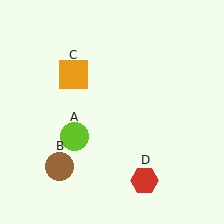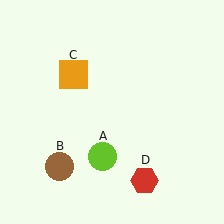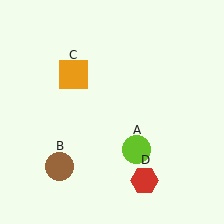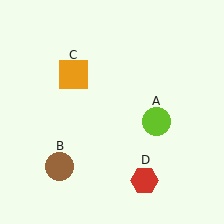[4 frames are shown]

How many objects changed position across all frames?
1 object changed position: lime circle (object A).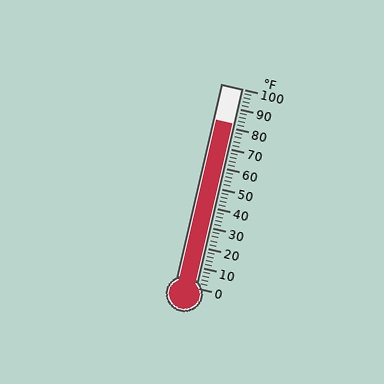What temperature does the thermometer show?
The thermometer shows approximately 82°F.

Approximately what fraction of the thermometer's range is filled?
The thermometer is filled to approximately 80% of its range.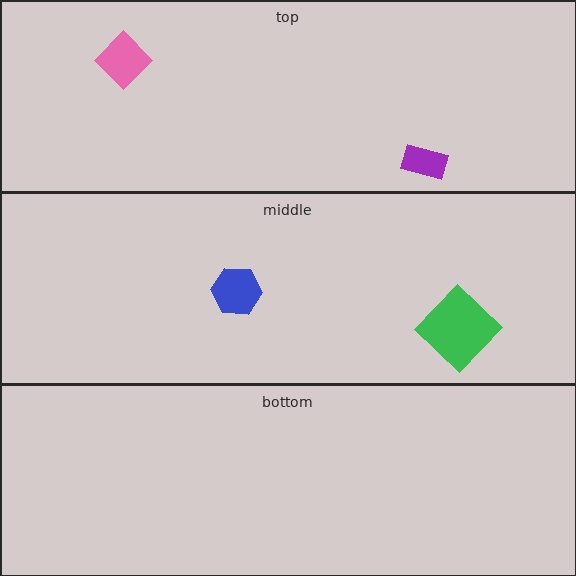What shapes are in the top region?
The pink diamond, the purple rectangle.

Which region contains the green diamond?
The middle region.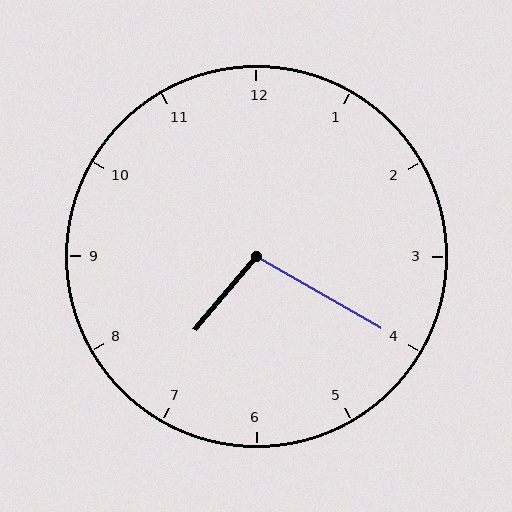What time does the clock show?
7:20.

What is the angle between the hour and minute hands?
Approximately 100 degrees.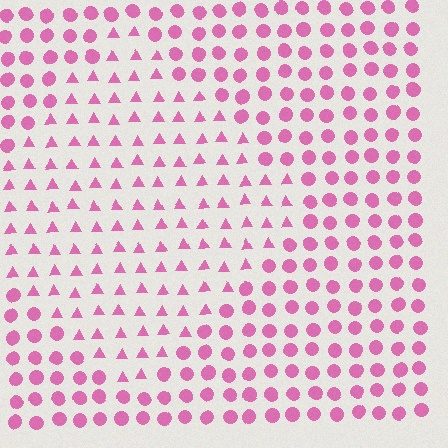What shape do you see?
I see a diamond.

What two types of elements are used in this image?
The image uses triangles inside the diamond region and circles outside it.